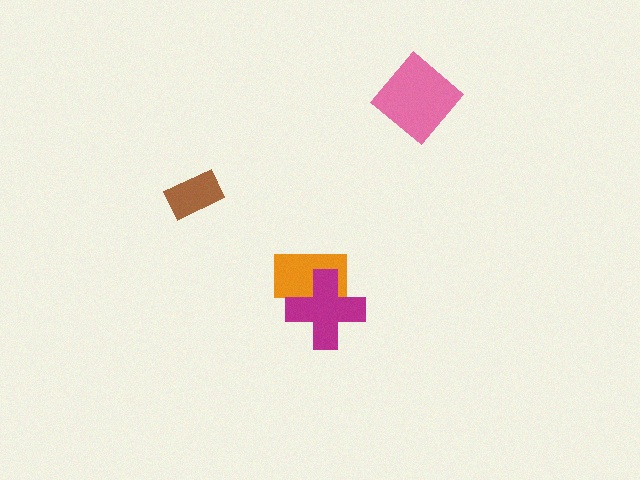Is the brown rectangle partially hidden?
No, no other shape covers it.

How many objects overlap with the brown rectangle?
0 objects overlap with the brown rectangle.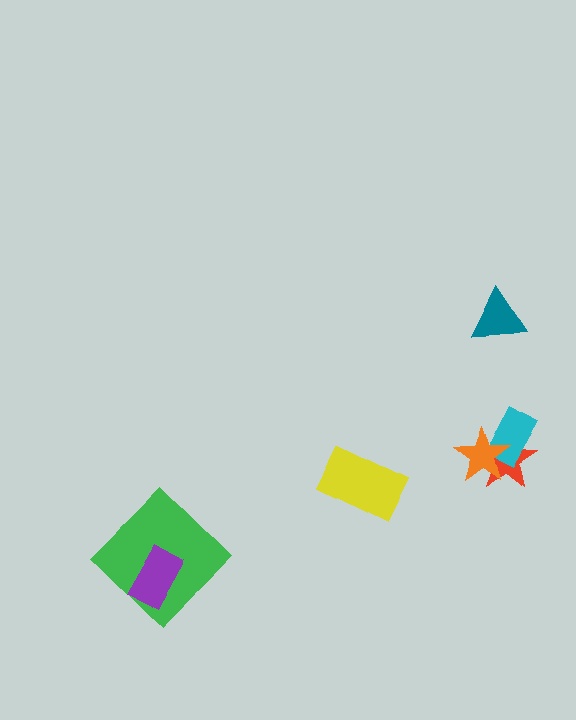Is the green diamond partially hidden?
Yes, it is partially covered by another shape.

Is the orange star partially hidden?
No, no other shape covers it.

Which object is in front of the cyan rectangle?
The orange star is in front of the cyan rectangle.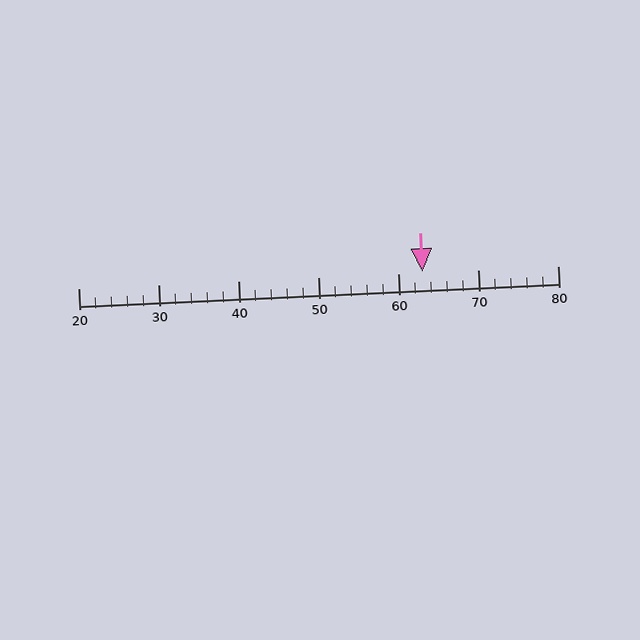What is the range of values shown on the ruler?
The ruler shows values from 20 to 80.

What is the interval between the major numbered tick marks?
The major tick marks are spaced 10 units apart.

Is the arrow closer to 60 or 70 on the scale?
The arrow is closer to 60.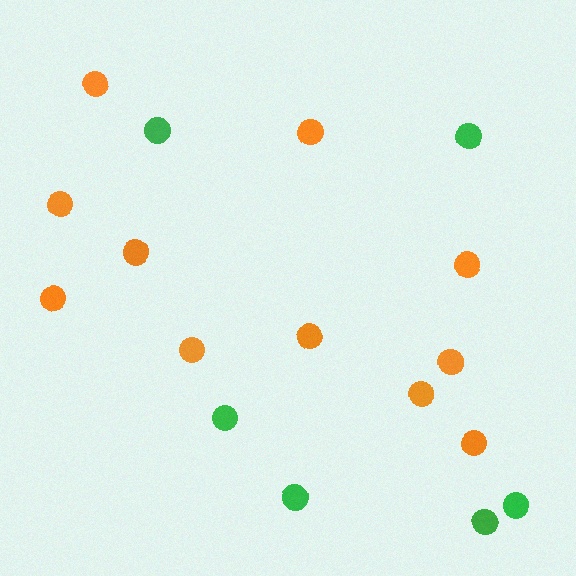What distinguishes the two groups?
There are 2 groups: one group of green circles (6) and one group of orange circles (11).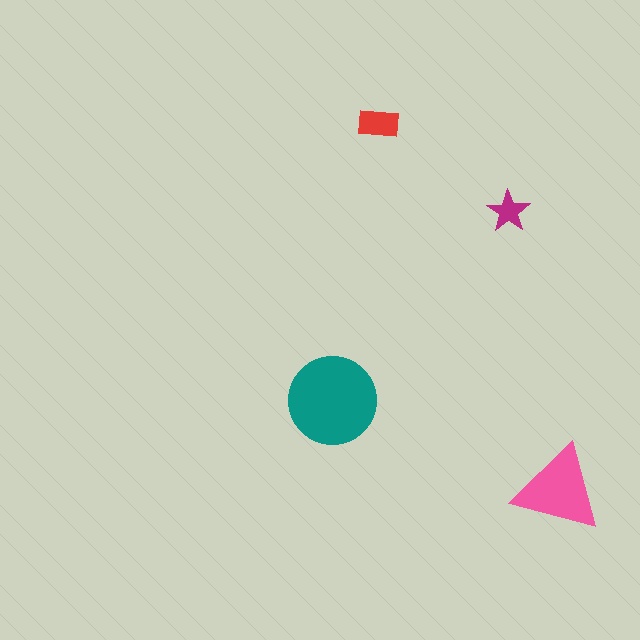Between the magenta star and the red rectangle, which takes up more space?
The red rectangle.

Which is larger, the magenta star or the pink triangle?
The pink triangle.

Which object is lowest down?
The pink triangle is bottommost.